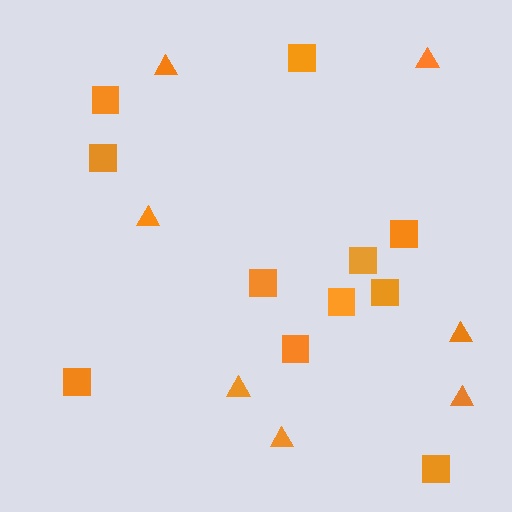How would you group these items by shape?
There are 2 groups: one group of squares (11) and one group of triangles (7).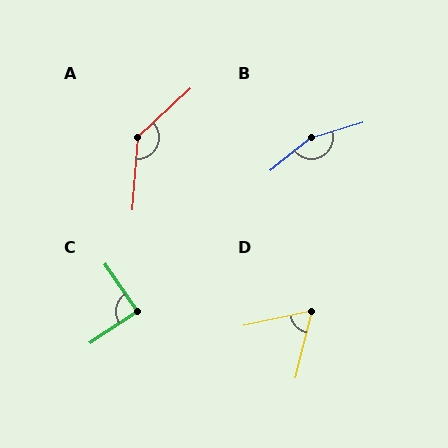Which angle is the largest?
B, at approximately 158 degrees.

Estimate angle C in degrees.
Approximately 88 degrees.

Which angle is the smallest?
D, at approximately 64 degrees.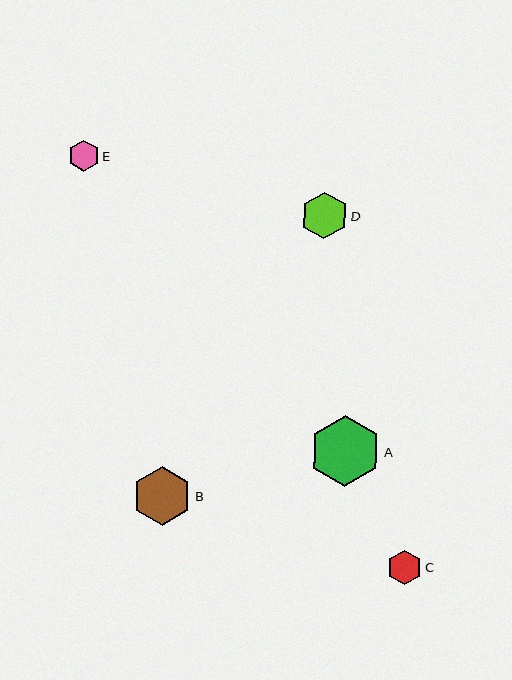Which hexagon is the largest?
Hexagon A is the largest with a size of approximately 71 pixels.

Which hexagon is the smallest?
Hexagon E is the smallest with a size of approximately 31 pixels.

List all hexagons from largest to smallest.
From largest to smallest: A, B, D, C, E.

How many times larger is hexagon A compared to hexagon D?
Hexagon A is approximately 1.5 times the size of hexagon D.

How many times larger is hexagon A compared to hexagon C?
Hexagon A is approximately 2.0 times the size of hexagon C.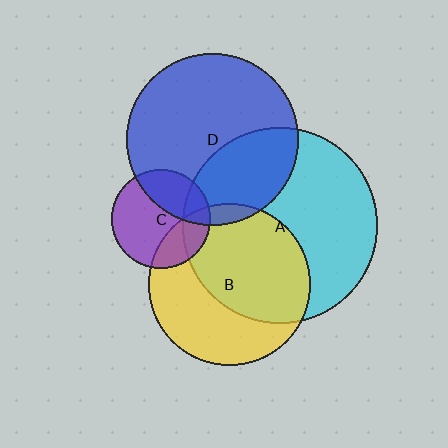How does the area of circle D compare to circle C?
Approximately 3.0 times.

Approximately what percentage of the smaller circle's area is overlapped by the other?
Approximately 5%.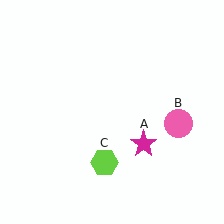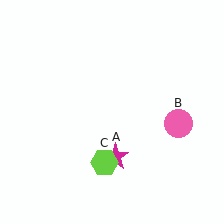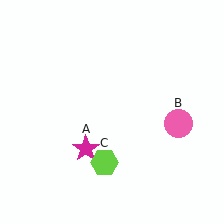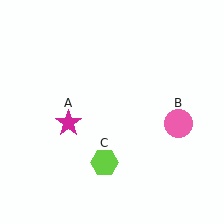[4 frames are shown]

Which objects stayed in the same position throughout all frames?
Pink circle (object B) and lime hexagon (object C) remained stationary.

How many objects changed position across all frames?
1 object changed position: magenta star (object A).